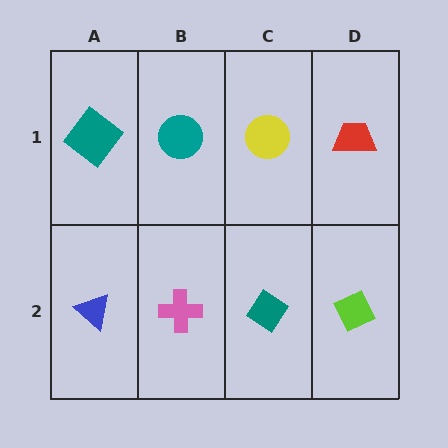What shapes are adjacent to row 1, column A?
A blue triangle (row 2, column A), a teal circle (row 1, column B).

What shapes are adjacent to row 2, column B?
A teal circle (row 1, column B), a blue triangle (row 2, column A), a teal diamond (row 2, column C).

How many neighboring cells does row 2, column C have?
3.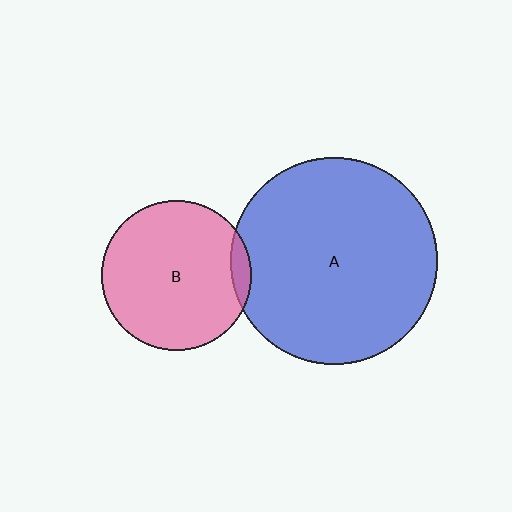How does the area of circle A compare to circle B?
Approximately 1.9 times.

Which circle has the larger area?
Circle A (blue).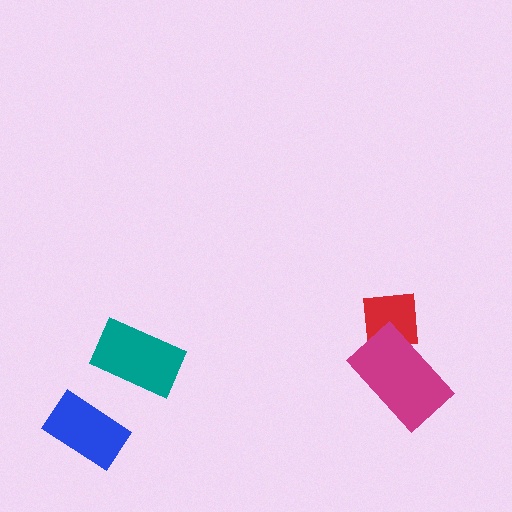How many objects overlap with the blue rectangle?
0 objects overlap with the blue rectangle.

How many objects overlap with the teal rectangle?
0 objects overlap with the teal rectangle.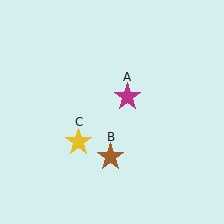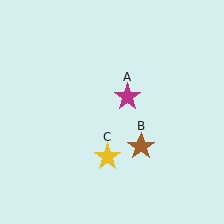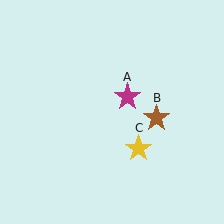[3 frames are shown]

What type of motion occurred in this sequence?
The brown star (object B), yellow star (object C) rotated counterclockwise around the center of the scene.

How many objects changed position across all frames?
2 objects changed position: brown star (object B), yellow star (object C).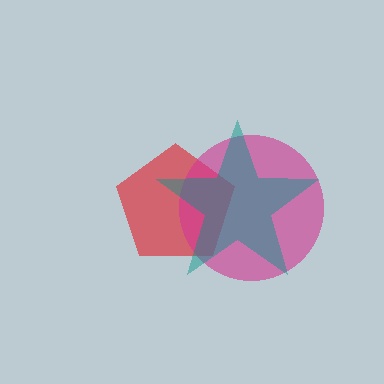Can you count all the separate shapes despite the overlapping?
Yes, there are 3 separate shapes.